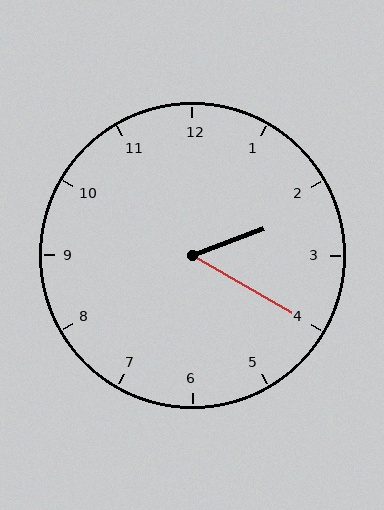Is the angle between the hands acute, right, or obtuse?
It is acute.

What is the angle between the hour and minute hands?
Approximately 50 degrees.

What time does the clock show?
2:20.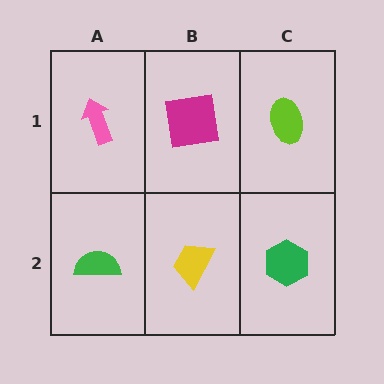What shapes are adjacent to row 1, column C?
A green hexagon (row 2, column C), a magenta square (row 1, column B).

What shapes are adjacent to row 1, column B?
A yellow trapezoid (row 2, column B), a pink arrow (row 1, column A), a lime ellipse (row 1, column C).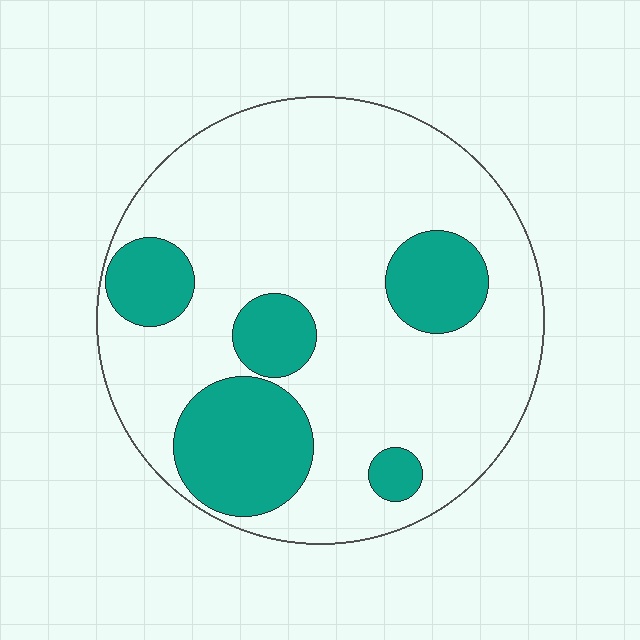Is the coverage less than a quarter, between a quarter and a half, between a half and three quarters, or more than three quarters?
Less than a quarter.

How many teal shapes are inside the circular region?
5.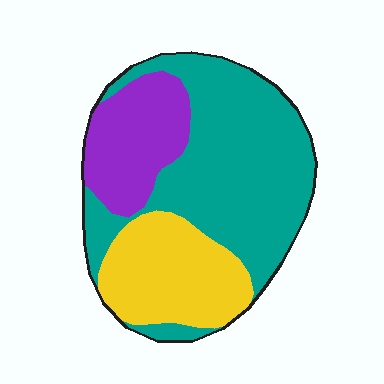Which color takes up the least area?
Purple, at roughly 20%.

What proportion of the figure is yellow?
Yellow takes up about one quarter (1/4) of the figure.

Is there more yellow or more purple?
Yellow.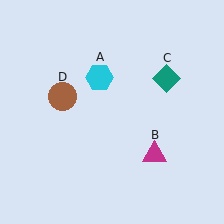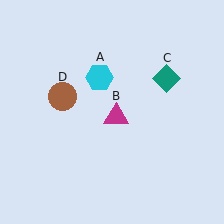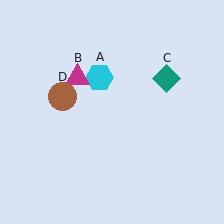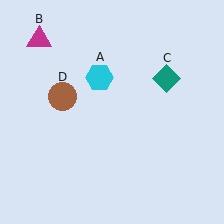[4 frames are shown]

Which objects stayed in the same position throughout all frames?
Cyan hexagon (object A) and teal diamond (object C) and brown circle (object D) remained stationary.